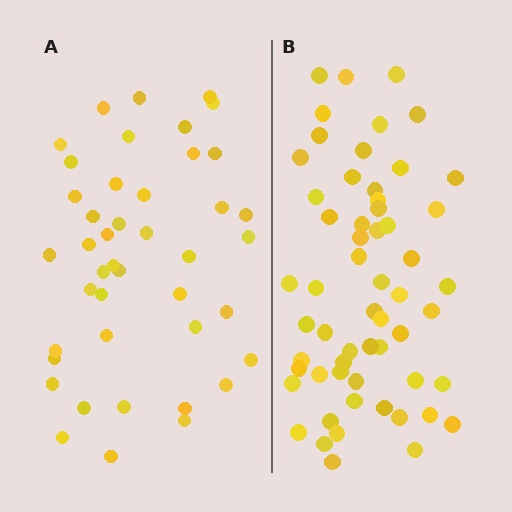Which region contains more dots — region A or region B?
Region B (the right region) has more dots.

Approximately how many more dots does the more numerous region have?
Region B has approximately 15 more dots than region A.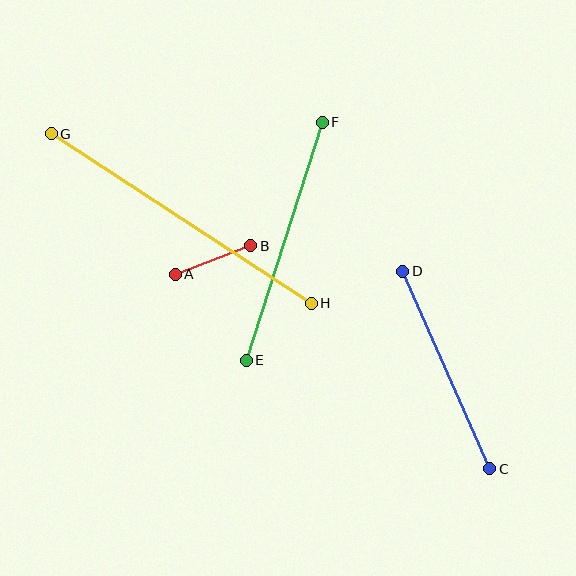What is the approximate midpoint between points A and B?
The midpoint is at approximately (213, 260) pixels.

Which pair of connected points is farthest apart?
Points G and H are farthest apart.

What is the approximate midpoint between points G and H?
The midpoint is at approximately (181, 219) pixels.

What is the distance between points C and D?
The distance is approximately 216 pixels.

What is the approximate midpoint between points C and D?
The midpoint is at approximately (446, 370) pixels.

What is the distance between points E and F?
The distance is approximately 250 pixels.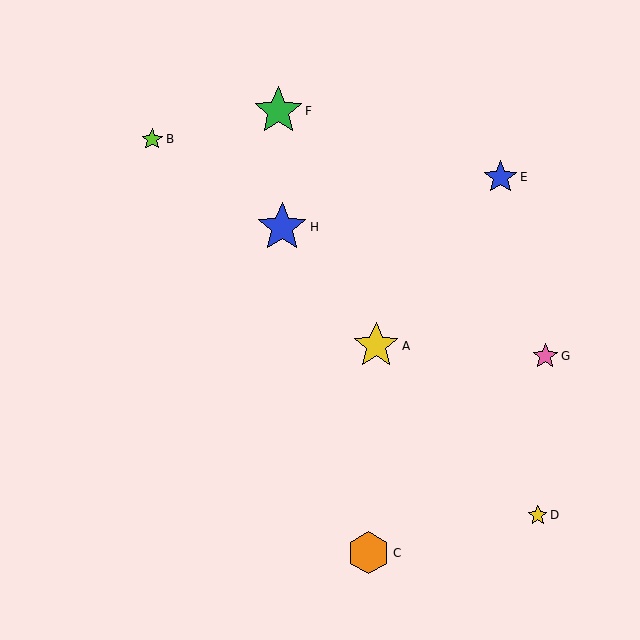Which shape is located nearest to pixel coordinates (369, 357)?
The yellow star (labeled A) at (376, 346) is nearest to that location.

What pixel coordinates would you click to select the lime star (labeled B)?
Click at (152, 139) to select the lime star B.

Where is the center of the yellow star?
The center of the yellow star is at (376, 346).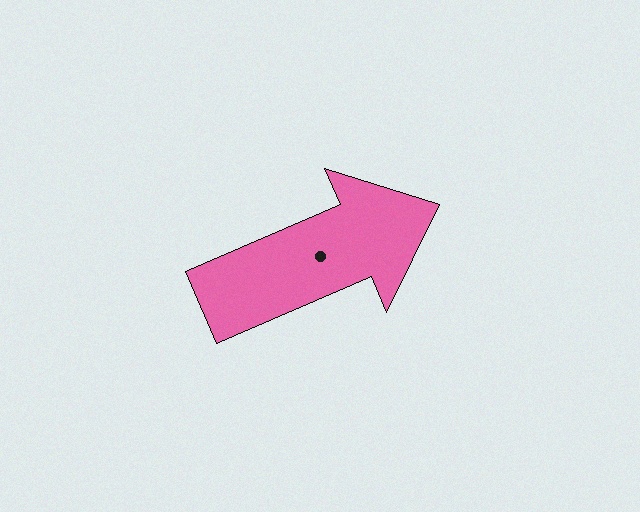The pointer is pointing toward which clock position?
Roughly 2 o'clock.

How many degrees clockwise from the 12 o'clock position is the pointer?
Approximately 67 degrees.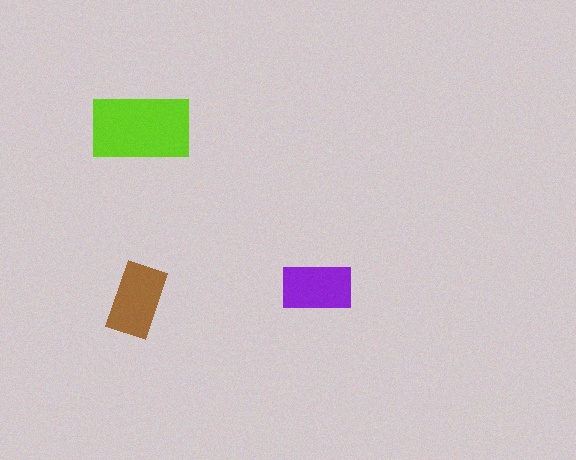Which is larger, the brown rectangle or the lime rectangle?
The lime one.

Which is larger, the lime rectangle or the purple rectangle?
The lime one.